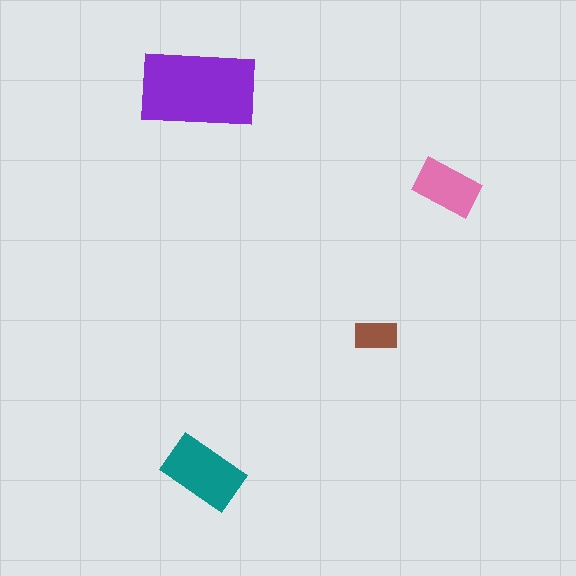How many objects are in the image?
There are 4 objects in the image.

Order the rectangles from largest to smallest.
the purple one, the teal one, the pink one, the brown one.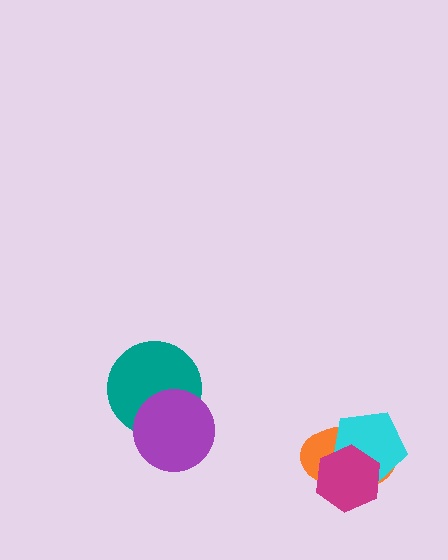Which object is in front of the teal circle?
The purple circle is in front of the teal circle.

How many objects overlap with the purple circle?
1 object overlaps with the purple circle.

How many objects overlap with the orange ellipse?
2 objects overlap with the orange ellipse.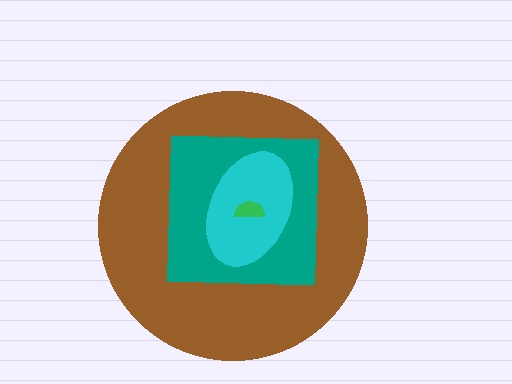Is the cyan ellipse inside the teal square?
Yes.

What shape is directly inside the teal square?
The cyan ellipse.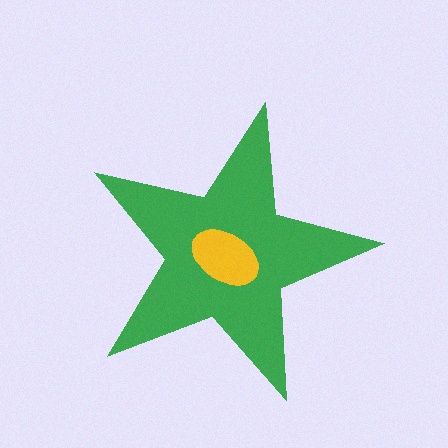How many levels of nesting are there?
2.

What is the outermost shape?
The green star.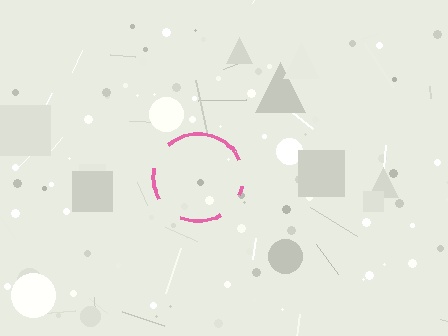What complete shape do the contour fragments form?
The contour fragments form a circle.